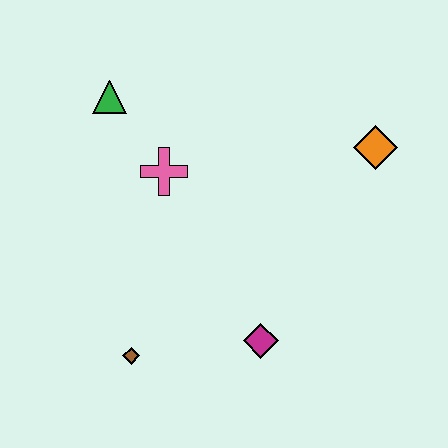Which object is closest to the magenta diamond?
The brown diamond is closest to the magenta diamond.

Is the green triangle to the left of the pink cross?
Yes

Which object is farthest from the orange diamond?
The brown diamond is farthest from the orange diamond.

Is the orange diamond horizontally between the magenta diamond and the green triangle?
No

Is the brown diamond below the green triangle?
Yes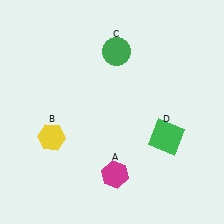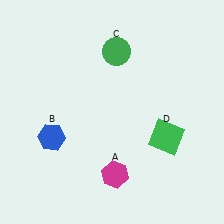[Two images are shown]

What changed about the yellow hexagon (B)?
In Image 1, B is yellow. In Image 2, it changed to blue.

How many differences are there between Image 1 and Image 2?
There is 1 difference between the two images.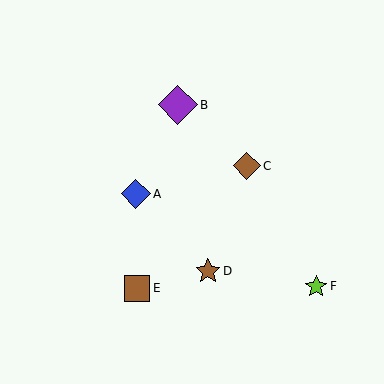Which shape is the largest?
The purple diamond (labeled B) is the largest.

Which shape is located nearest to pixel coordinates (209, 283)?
The brown star (labeled D) at (208, 271) is nearest to that location.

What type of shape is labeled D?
Shape D is a brown star.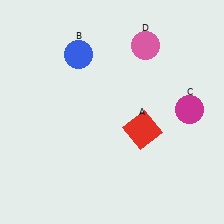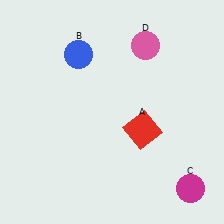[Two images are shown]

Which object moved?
The magenta circle (C) moved down.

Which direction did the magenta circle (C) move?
The magenta circle (C) moved down.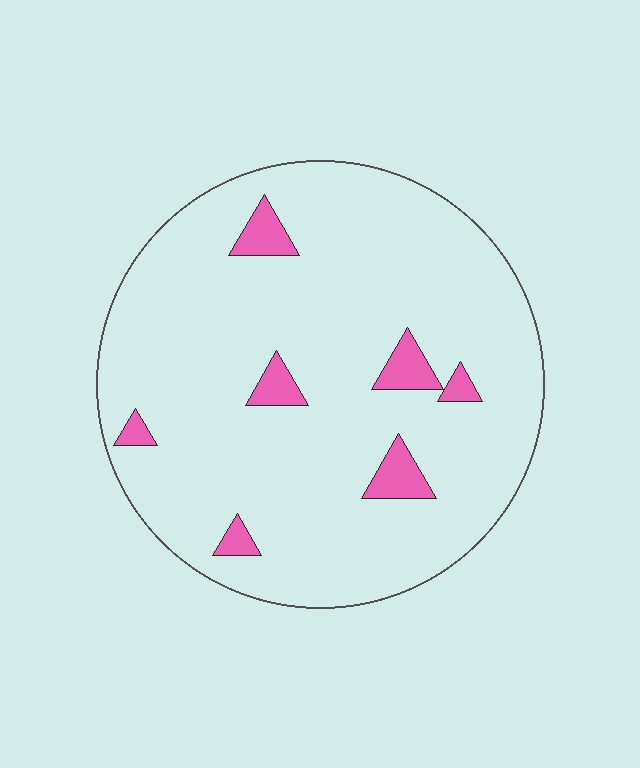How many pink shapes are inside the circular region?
7.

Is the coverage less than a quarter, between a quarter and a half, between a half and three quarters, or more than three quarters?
Less than a quarter.